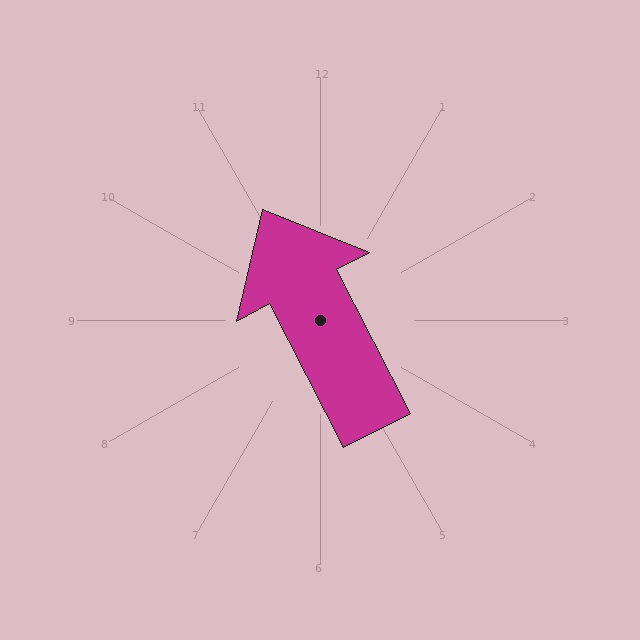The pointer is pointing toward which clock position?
Roughly 11 o'clock.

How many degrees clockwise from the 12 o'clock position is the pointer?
Approximately 333 degrees.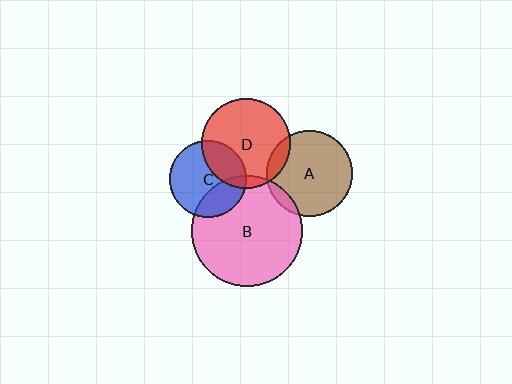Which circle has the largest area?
Circle B (pink).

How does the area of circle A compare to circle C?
Approximately 1.2 times.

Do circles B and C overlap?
Yes.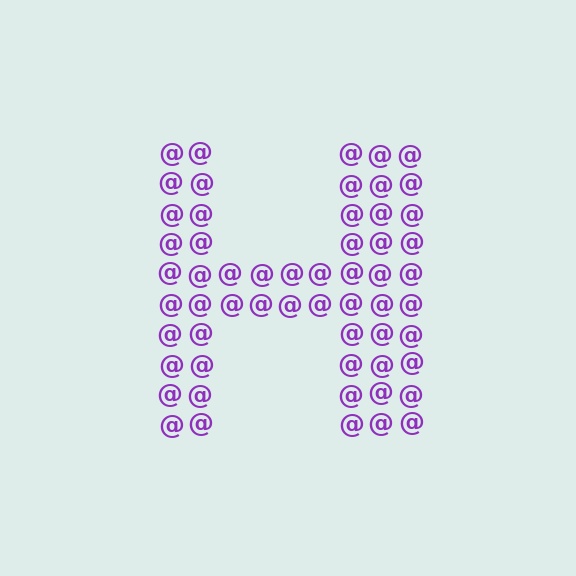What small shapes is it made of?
It is made of small at signs.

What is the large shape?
The large shape is the letter H.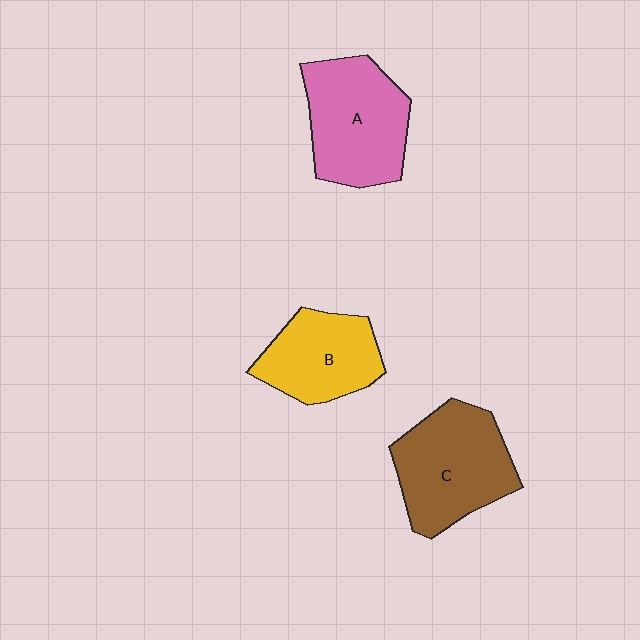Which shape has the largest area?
Shape C (brown).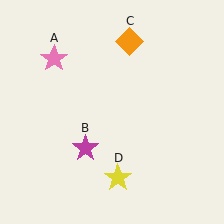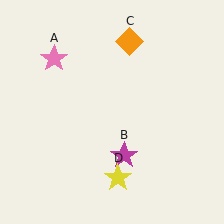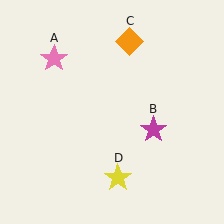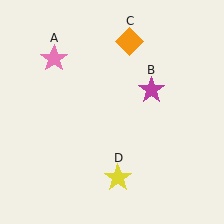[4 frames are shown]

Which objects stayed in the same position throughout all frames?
Pink star (object A) and orange diamond (object C) and yellow star (object D) remained stationary.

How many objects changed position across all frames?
1 object changed position: magenta star (object B).